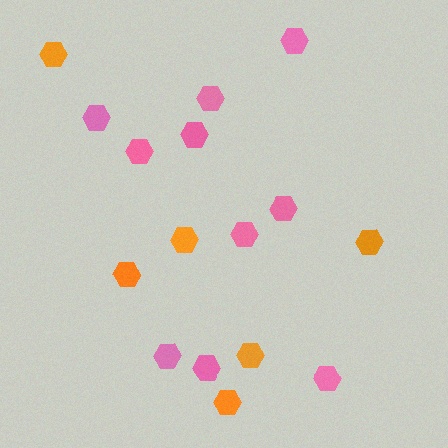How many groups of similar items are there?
There are 2 groups: one group of orange hexagons (6) and one group of pink hexagons (10).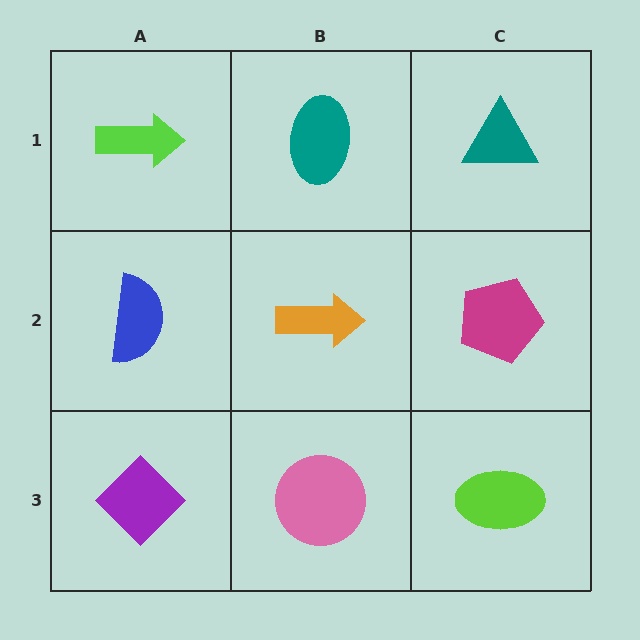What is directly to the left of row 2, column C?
An orange arrow.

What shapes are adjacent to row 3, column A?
A blue semicircle (row 2, column A), a pink circle (row 3, column B).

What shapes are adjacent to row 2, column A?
A lime arrow (row 1, column A), a purple diamond (row 3, column A), an orange arrow (row 2, column B).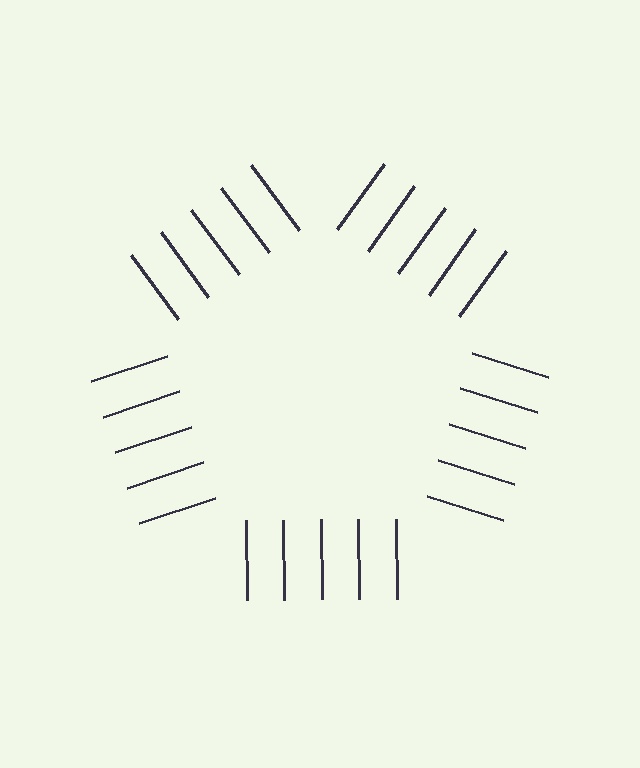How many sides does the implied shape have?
5 sides — the line-ends trace a pentagon.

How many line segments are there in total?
25 — 5 along each of the 5 edges.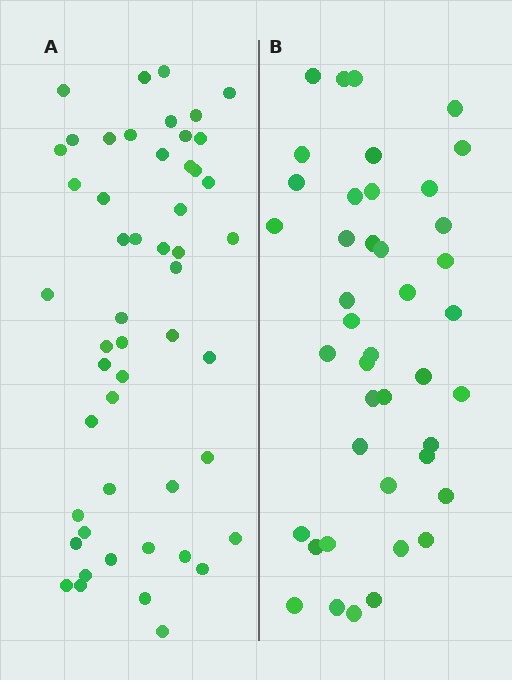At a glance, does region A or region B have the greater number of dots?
Region A (the left region) has more dots.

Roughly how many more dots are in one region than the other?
Region A has roughly 8 or so more dots than region B.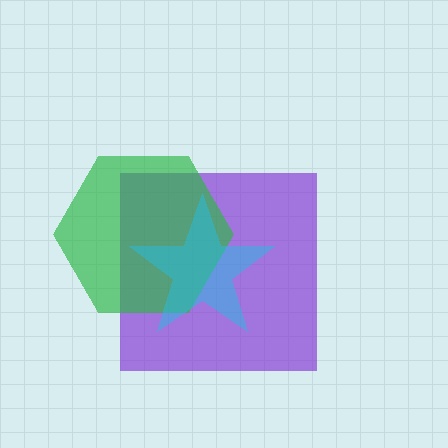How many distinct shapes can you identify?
There are 3 distinct shapes: a purple square, a green hexagon, a cyan star.